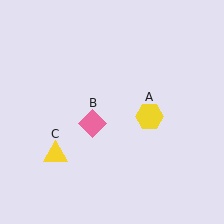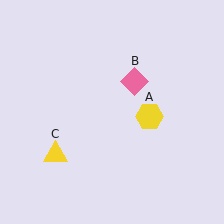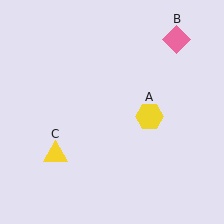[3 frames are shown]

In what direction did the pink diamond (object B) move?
The pink diamond (object B) moved up and to the right.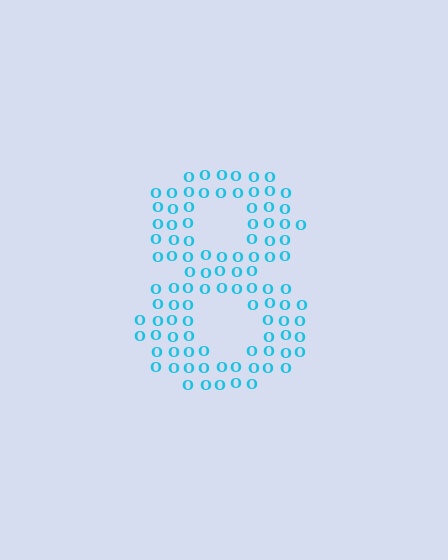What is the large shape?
The large shape is the digit 8.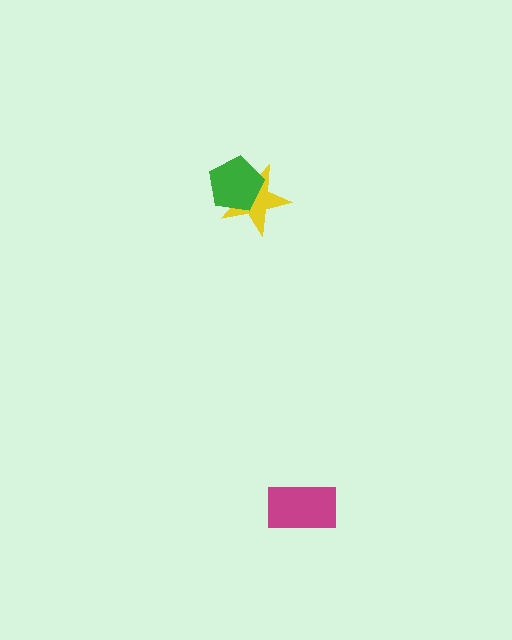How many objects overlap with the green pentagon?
1 object overlaps with the green pentagon.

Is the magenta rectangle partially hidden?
No, no other shape covers it.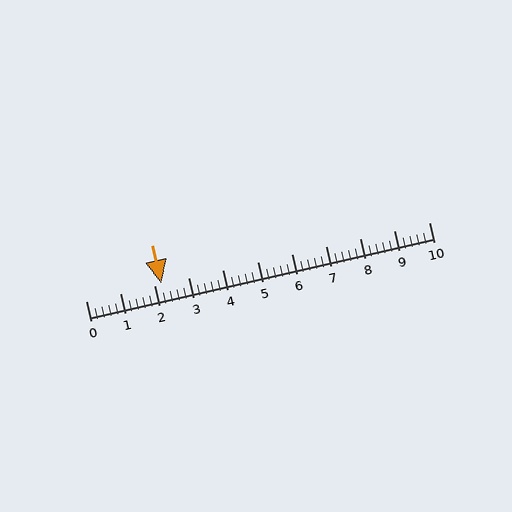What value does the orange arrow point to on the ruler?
The orange arrow points to approximately 2.2.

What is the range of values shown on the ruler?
The ruler shows values from 0 to 10.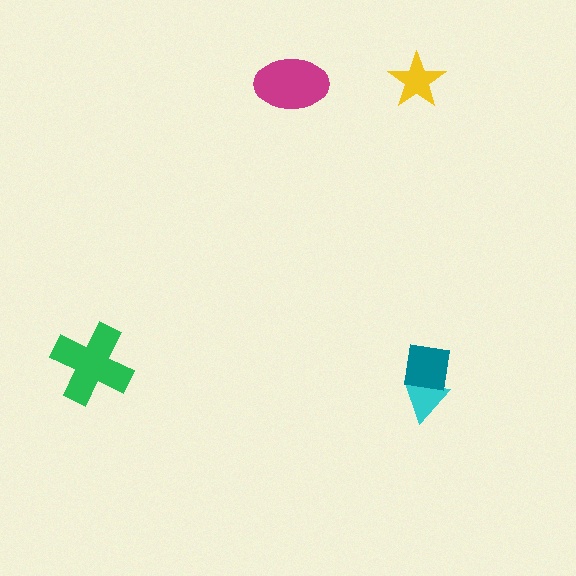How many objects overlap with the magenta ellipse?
0 objects overlap with the magenta ellipse.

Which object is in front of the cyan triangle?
The teal square is in front of the cyan triangle.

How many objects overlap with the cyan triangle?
1 object overlaps with the cyan triangle.